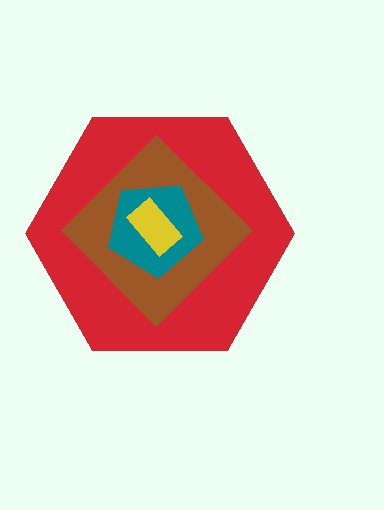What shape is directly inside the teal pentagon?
The yellow rectangle.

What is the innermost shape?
The yellow rectangle.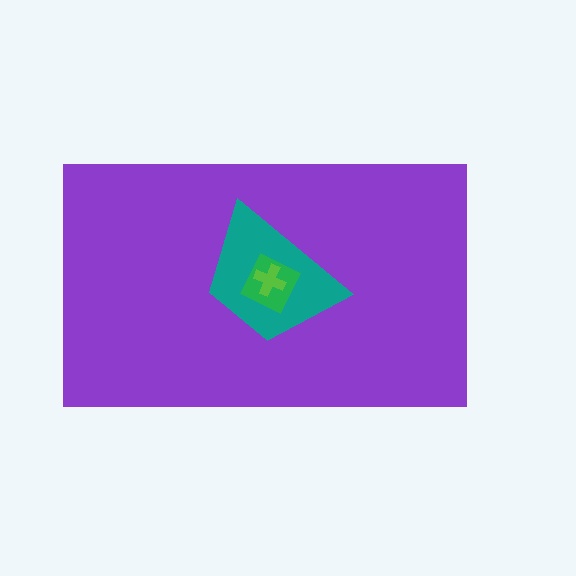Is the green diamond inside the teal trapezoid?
Yes.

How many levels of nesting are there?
4.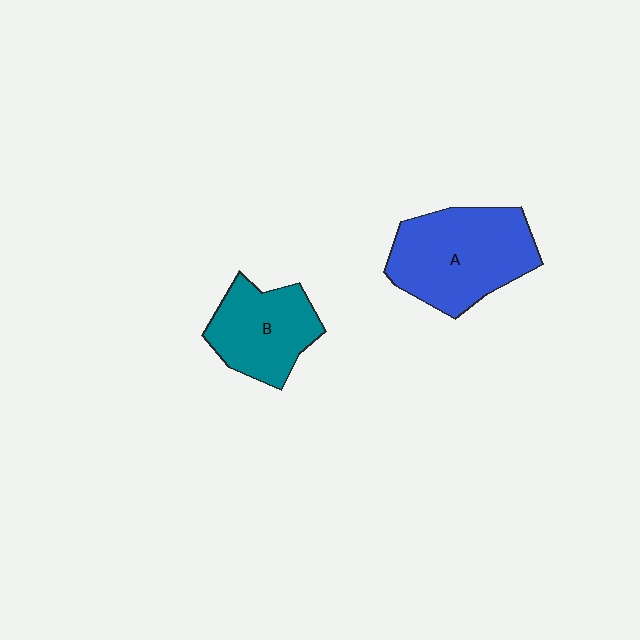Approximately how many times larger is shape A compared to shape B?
Approximately 1.4 times.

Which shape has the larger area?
Shape A (blue).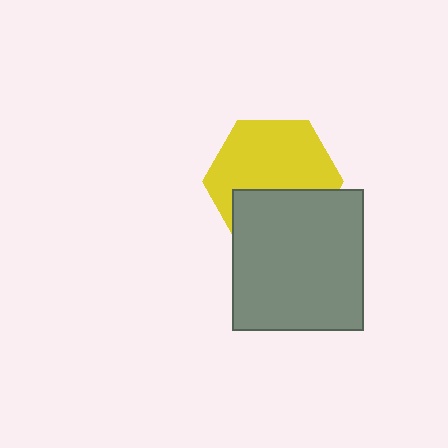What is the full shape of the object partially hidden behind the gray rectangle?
The partially hidden object is a yellow hexagon.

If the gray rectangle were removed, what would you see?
You would see the complete yellow hexagon.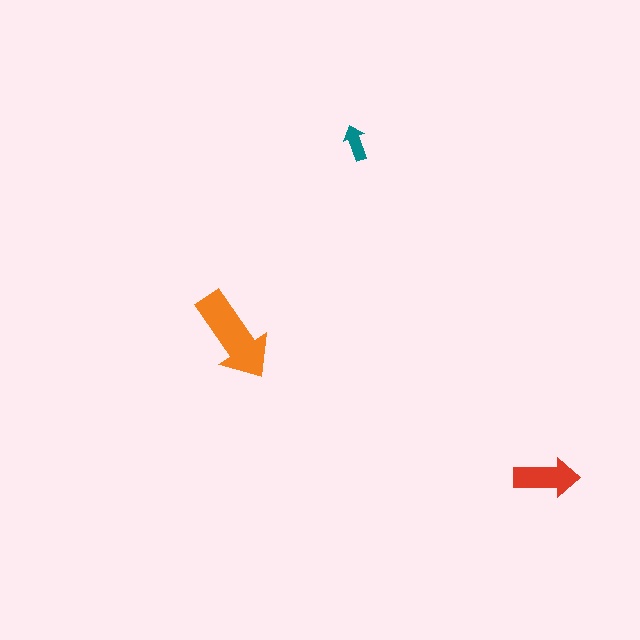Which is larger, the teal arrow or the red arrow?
The red one.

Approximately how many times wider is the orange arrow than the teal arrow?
About 2.5 times wider.